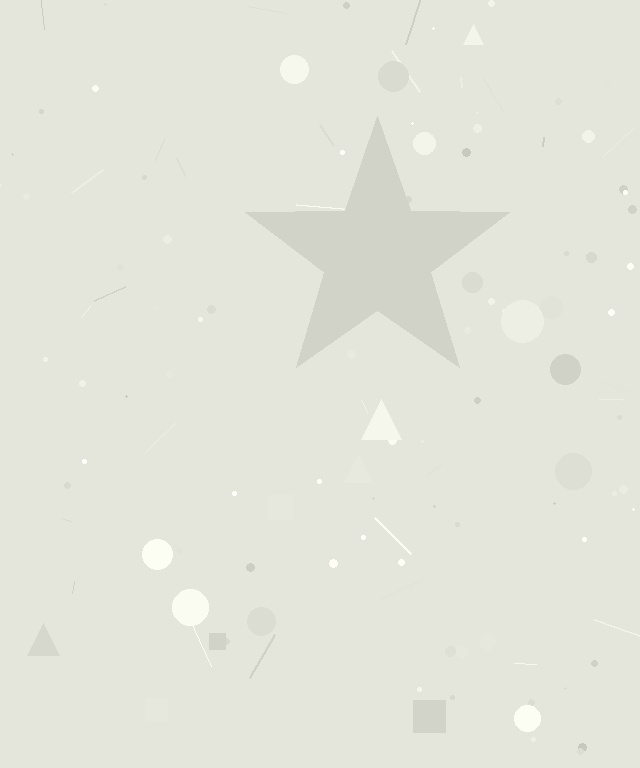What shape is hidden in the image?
A star is hidden in the image.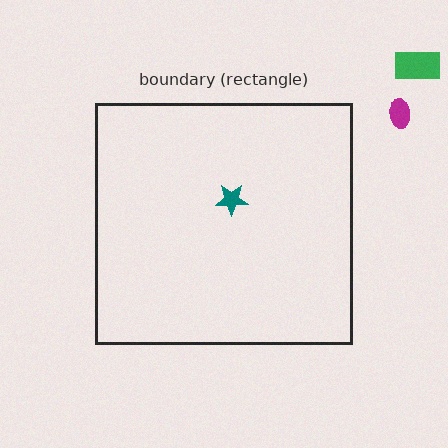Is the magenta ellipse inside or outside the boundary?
Outside.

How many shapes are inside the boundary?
1 inside, 2 outside.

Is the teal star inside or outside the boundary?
Inside.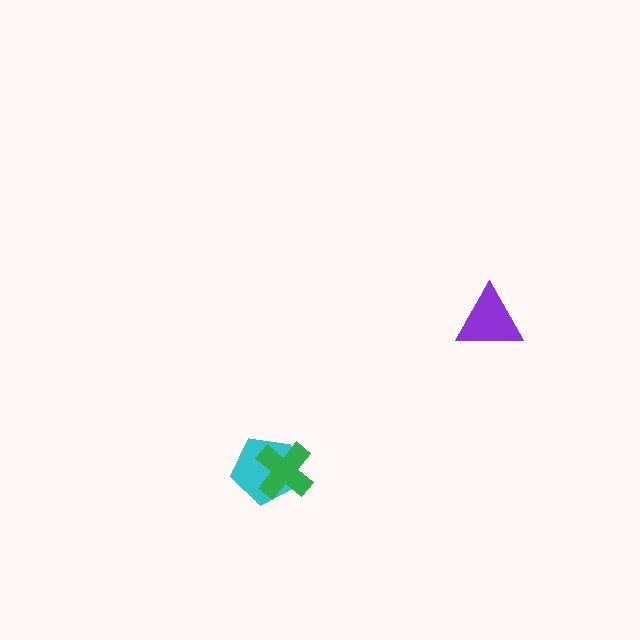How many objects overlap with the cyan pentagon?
1 object overlaps with the cyan pentagon.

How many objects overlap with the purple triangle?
0 objects overlap with the purple triangle.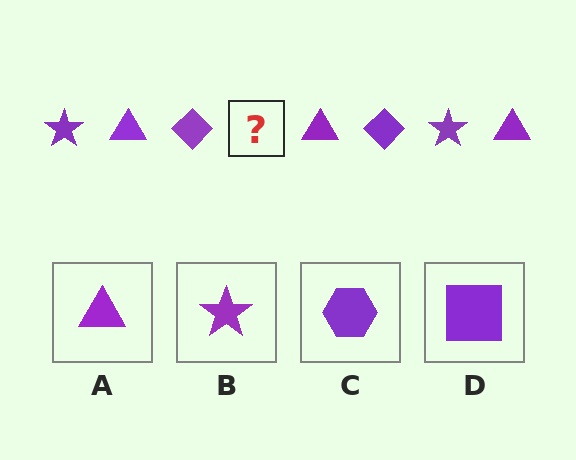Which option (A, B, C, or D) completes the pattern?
B.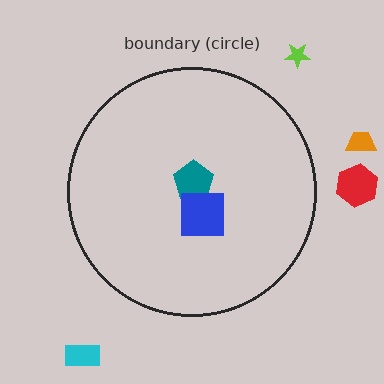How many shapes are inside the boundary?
2 inside, 4 outside.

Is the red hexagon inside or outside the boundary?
Outside.